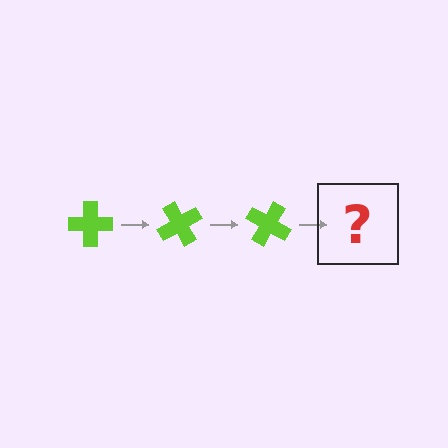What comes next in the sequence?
The next element should be a lime cross rotated 180 degrees.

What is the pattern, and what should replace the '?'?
The pattern is that the cross rotates 60 degrees each step. The '?' should be a lime cross rotated 180 degrees.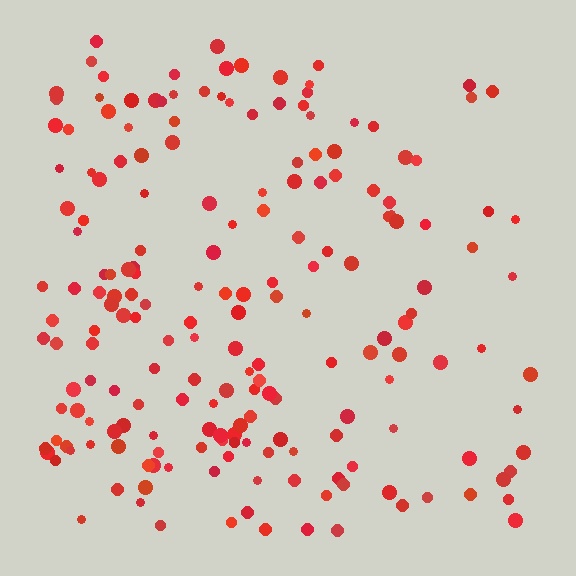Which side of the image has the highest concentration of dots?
The left.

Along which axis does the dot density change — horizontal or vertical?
Horizontal.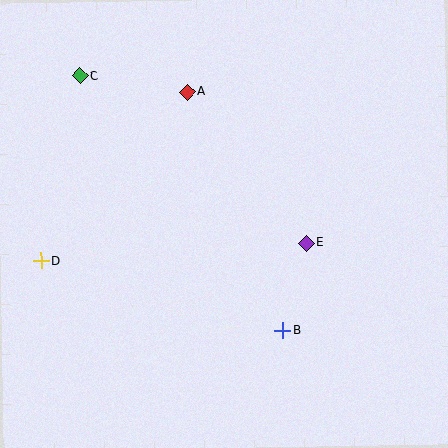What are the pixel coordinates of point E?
Point E is at (306, 243).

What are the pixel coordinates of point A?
Point A is at (187, 92).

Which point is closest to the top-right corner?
Point A is closest to the top-right corner.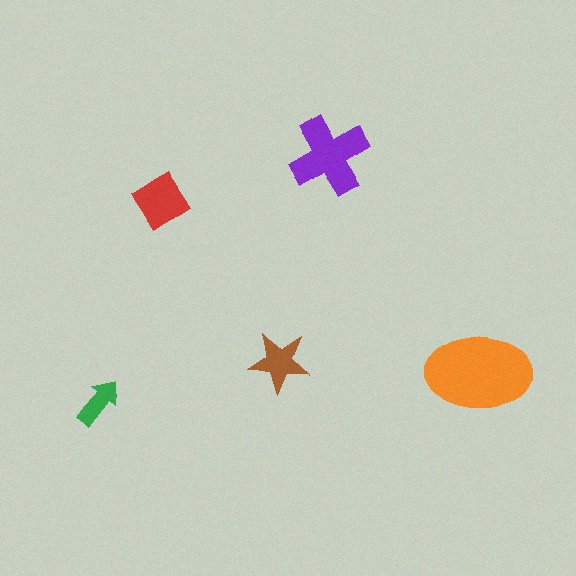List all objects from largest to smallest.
The orange ellipse, the purple cross, the red diamond, the brown star, the green arrow.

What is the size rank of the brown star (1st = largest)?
4th.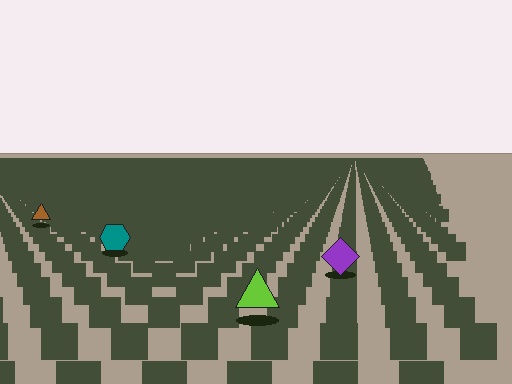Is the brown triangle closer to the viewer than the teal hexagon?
No. The teal hexagon is closer — you can tell from the texture gradient: the ground texture is coarser near it.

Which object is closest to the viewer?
The lime triangle is closest. The texture marks near it are larger and more spread out.